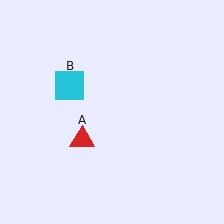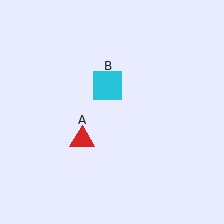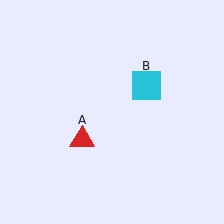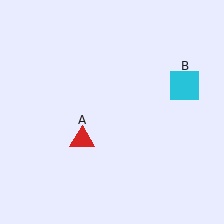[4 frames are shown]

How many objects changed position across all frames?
1 object changed position: cyan square (object B).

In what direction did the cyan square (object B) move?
The cyan square (object B) moved right.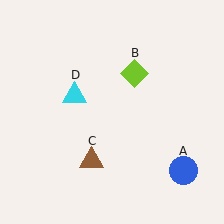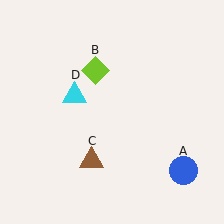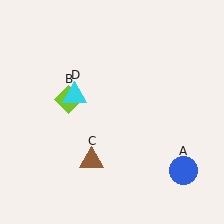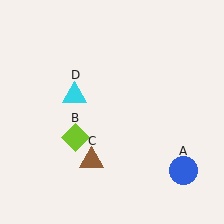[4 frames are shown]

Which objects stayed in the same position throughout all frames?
Blue circle (object A) and brown triangle (object C) and cyan triangle (object D) remained stationary.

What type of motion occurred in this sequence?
The lime diamond (object B) rotated counterclockwise around the center of the scene.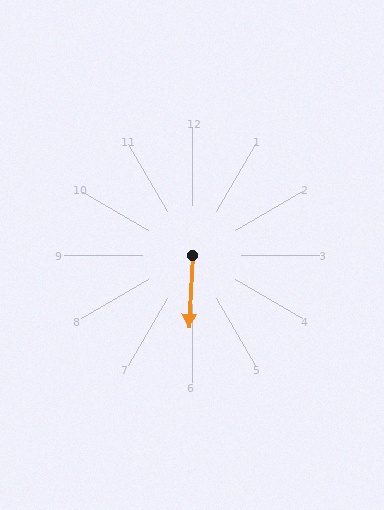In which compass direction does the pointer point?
South.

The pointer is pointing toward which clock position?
Roughly 6 o'clock.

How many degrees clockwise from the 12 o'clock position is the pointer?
Approximately 183 degrees.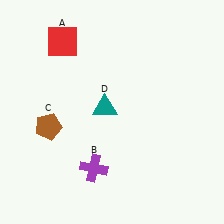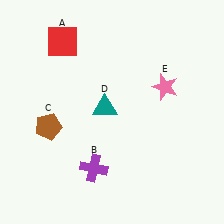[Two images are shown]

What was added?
A pink star (E) was added in Image 2.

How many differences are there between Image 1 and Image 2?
There is 1 difference between the two images.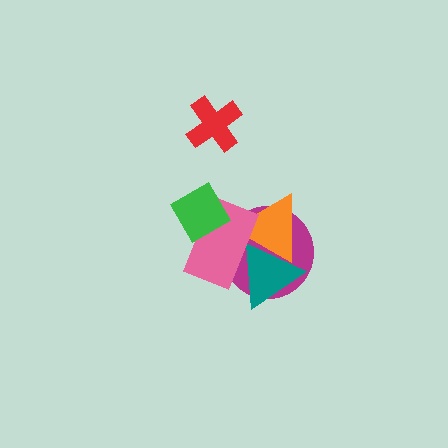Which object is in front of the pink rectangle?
The green diamond is in front of the pink rectangle.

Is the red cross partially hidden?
No, no other shape covers it.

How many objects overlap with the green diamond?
1 object overlaps with the green diamond.